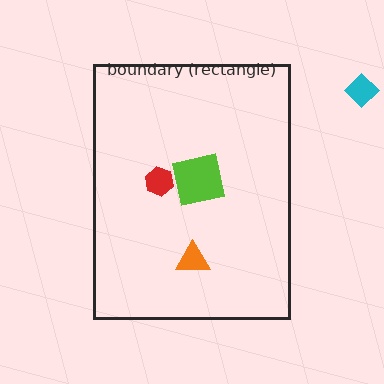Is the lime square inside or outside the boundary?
Inside.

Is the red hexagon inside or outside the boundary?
Inside.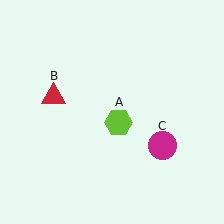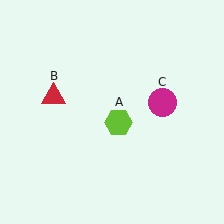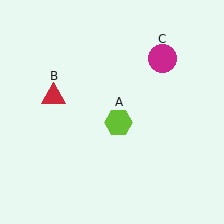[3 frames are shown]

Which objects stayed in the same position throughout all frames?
Lime hexagon (object A) and red triangle (object B) remained stationary.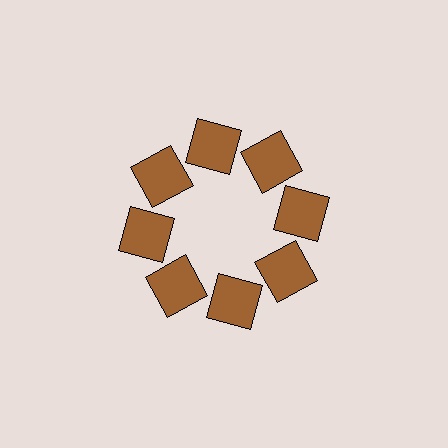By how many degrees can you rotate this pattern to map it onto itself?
The pattern maps onto itself every 45 degrees of rotation.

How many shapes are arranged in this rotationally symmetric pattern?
There are 8 shapes, arranged in 8 groups of 1.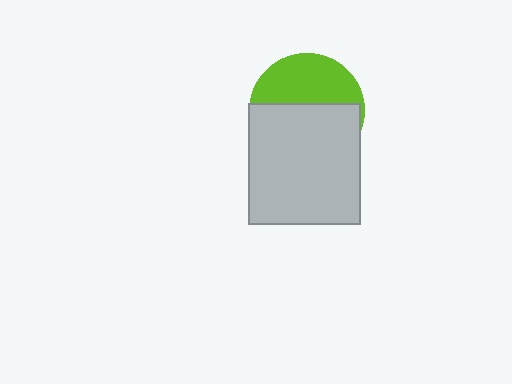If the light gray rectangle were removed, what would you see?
You would see the complete lime circle.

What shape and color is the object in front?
The object in front is a light gray rectangle.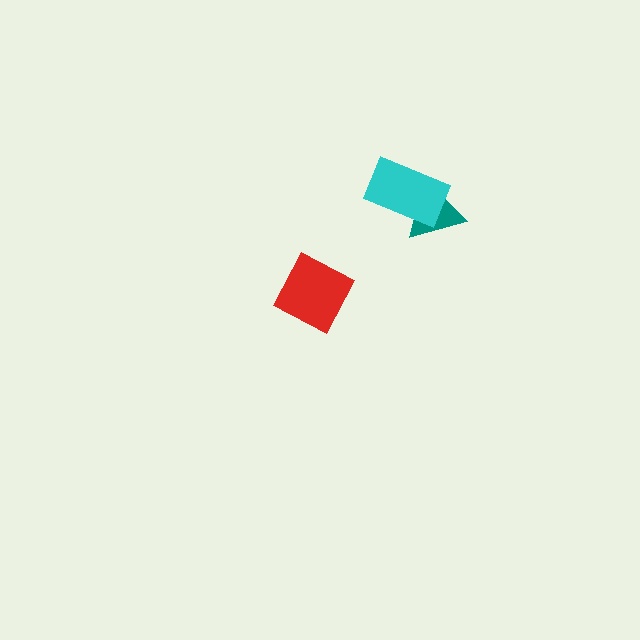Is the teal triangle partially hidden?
Yes, it is partially covered by another shape.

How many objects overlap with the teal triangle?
1 object overlaps with the teal triangle.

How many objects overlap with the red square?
0 objects overlap with the red square.